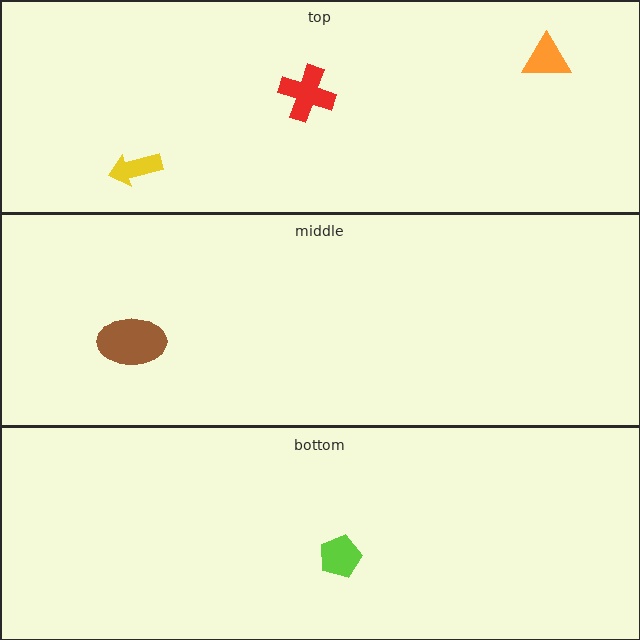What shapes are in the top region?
The orange triangle, the yellow arrow, the red cross.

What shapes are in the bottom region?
The lime pentagon.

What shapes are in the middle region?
The brown ellipse.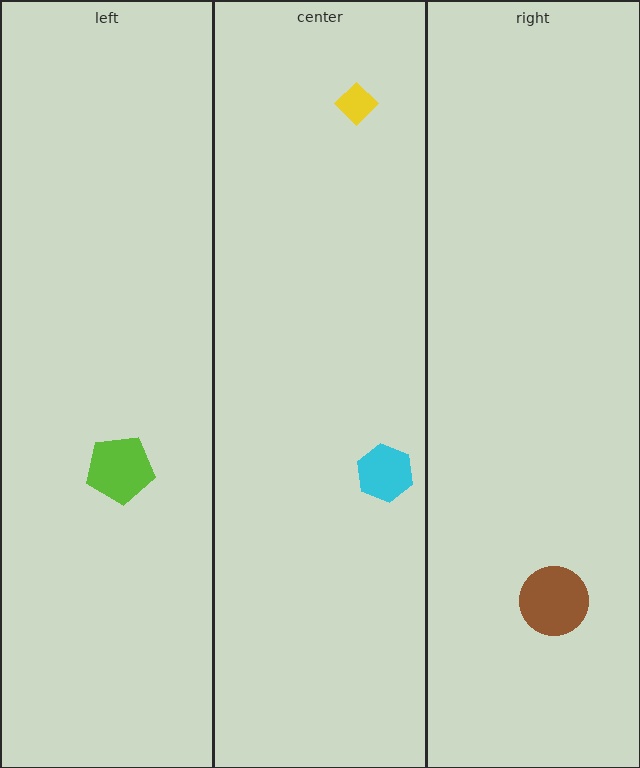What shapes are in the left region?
The lime pentagon.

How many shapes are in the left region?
1.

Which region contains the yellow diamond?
The center region.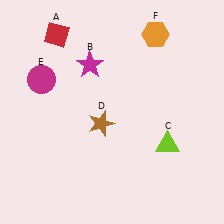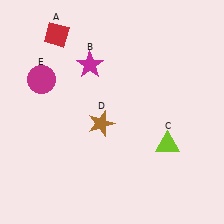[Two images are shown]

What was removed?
The orange hexagon (F) was removed in Image 2.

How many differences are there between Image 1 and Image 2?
There is 1 difference between the two images.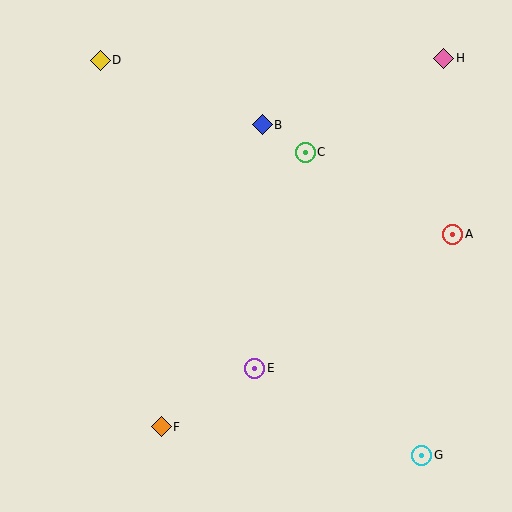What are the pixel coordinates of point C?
Point C is at (305, 152).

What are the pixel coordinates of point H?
Point H is at (444, 58).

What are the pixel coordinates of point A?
Point A is at (453, 234).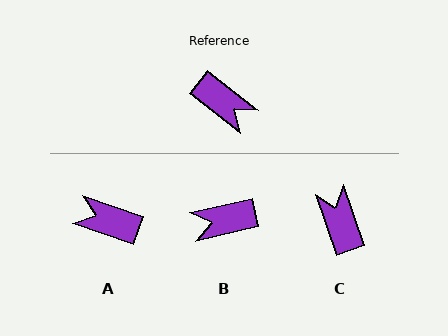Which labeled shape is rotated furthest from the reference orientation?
A, about 161 degrees away.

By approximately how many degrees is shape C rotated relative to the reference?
Approximately 147 degrees counter-clockwise.